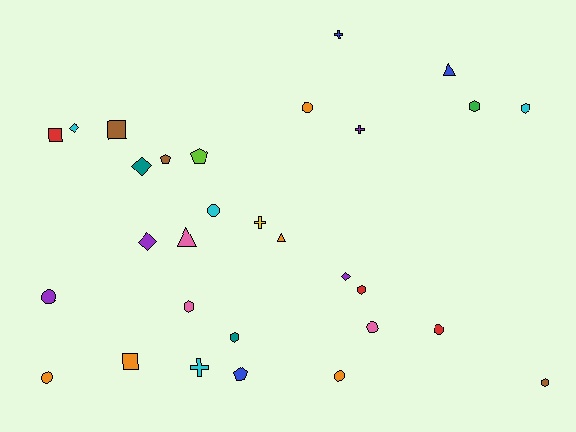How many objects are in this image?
There are 30 objects.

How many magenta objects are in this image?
There are no magenta objects.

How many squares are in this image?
There are 3 squares.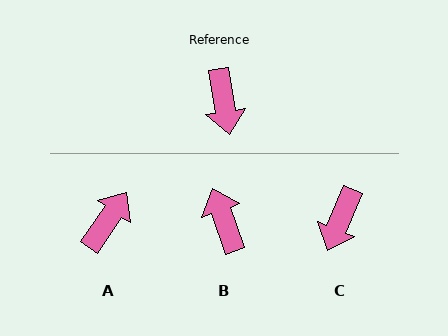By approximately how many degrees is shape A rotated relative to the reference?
Approximately 137 degrees counter-clockwise.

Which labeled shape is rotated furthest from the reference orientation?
B, about 169 degrees away.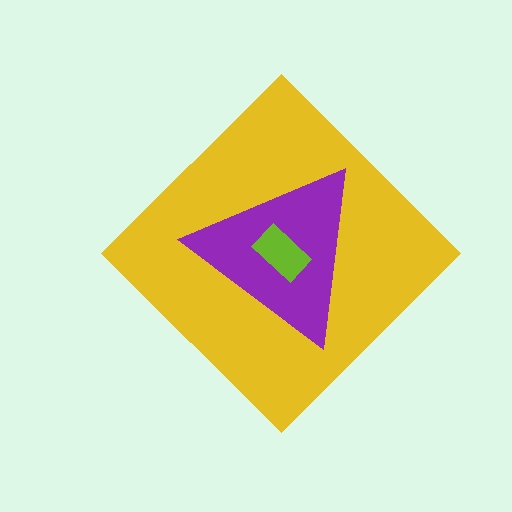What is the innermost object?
The lime rectangle.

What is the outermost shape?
The yellow diamond.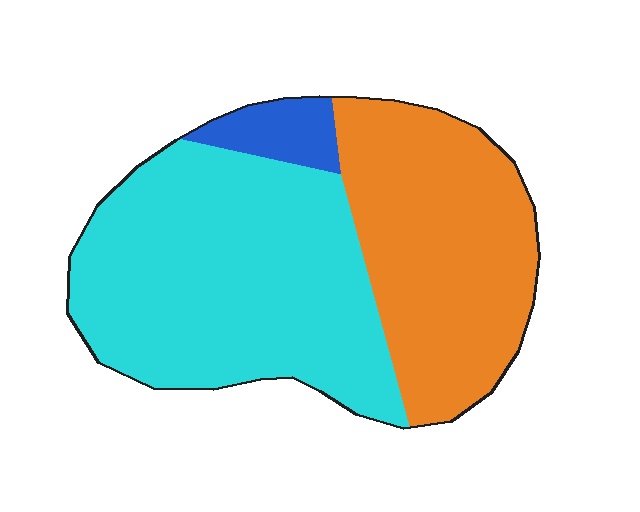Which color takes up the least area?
Blue, at roughly 5%.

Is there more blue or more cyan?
Cyan.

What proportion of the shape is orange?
Orange takes up between a third and a half of the shape.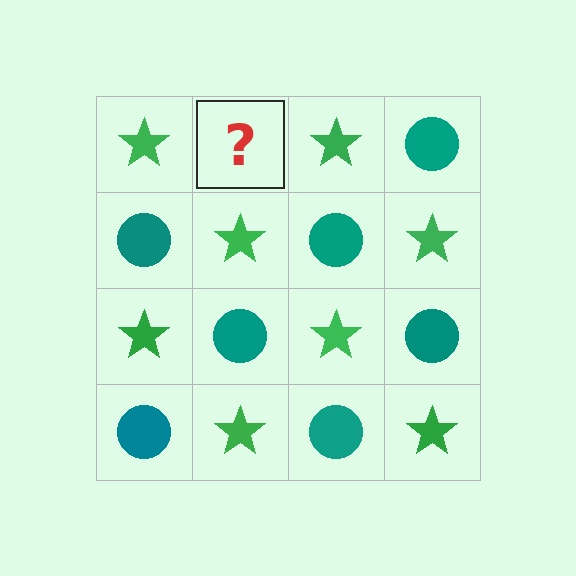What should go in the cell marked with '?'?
The missing cell should contain a teal circle.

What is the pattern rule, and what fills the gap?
The rule is that it alternates green star and teal circle in a checkerboard pattern. The gap should be filled with a teal circle.